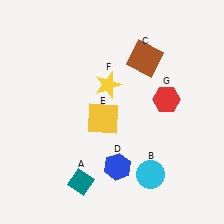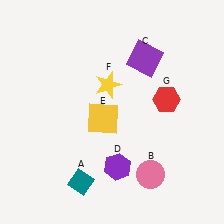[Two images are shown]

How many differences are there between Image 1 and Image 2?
There are 3 differences between the two images.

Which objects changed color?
B changed from cyan to pink. C changed from brown to purple. D changed from blue to purple.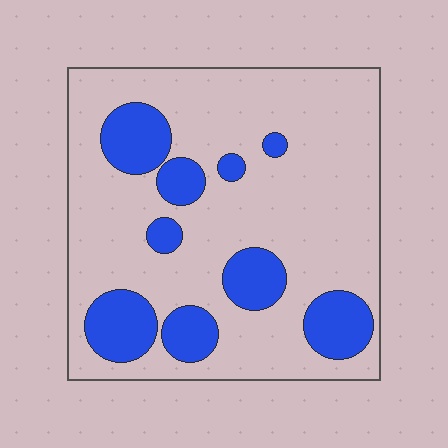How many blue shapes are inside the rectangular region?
9.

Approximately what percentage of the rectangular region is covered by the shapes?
Approximately 25%.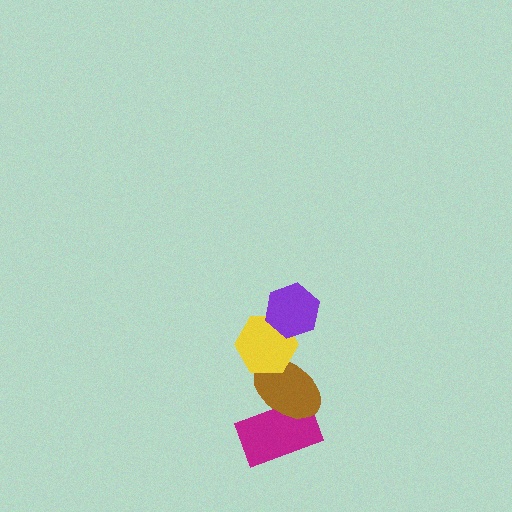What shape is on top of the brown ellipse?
The yellow hexagon is on top of the brown ellipse.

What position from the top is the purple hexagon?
The purple hexagon is 1st from the top.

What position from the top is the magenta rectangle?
The magenta rectangle is 4th from the top.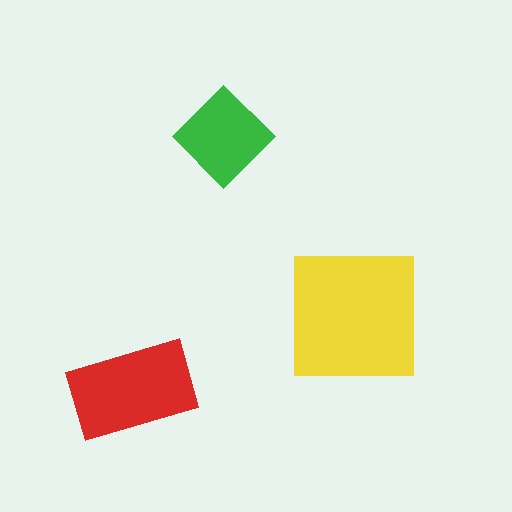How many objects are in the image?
There are 3 objects in the image.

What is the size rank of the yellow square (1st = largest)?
1st.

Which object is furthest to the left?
The red rectangle is leftmost.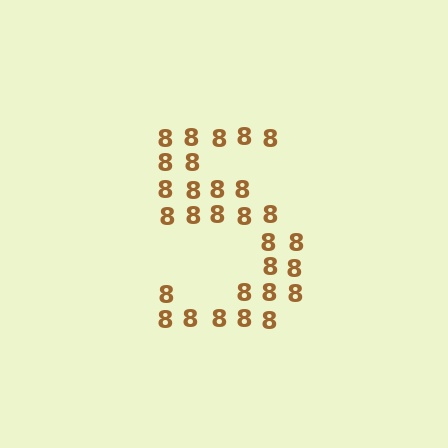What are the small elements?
The small elements are digit 8's.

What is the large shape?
The large shape is the digit 5.